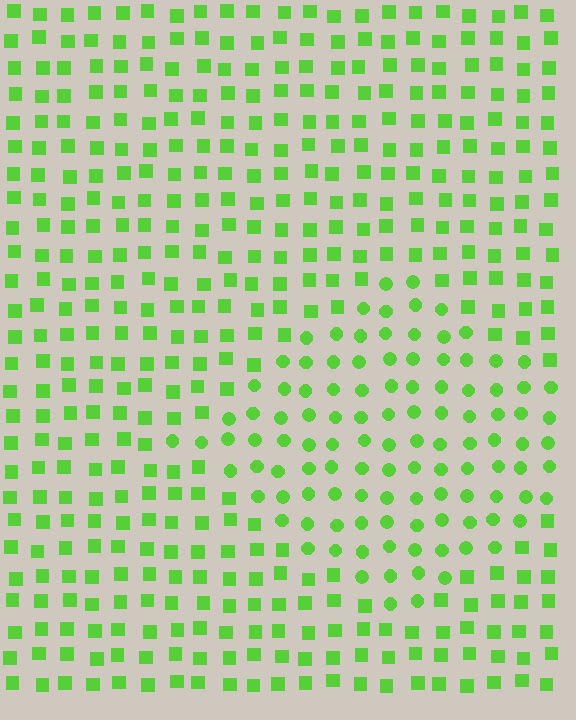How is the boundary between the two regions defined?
The boundary is defined by a change in element shape: circles inside vs. squares outside. All elements share the same color and spacing.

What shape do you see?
I see a diamond.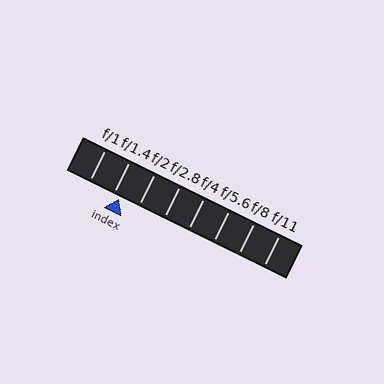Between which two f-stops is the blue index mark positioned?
The index mark is between f/1.4 and f/2.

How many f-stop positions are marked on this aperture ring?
There are 8 f-stop positions marked.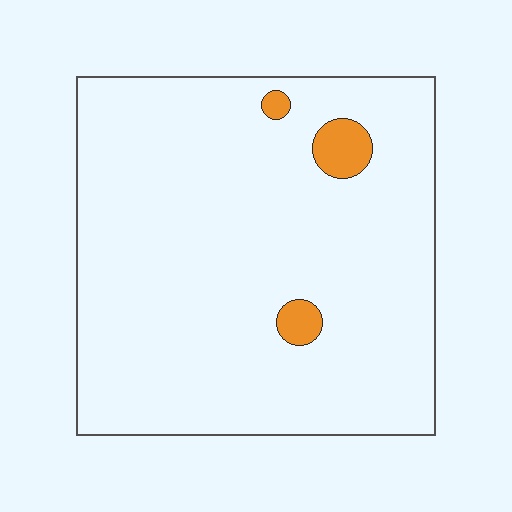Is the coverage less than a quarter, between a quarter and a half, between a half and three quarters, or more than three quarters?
Less than a quarter.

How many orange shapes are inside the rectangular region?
3.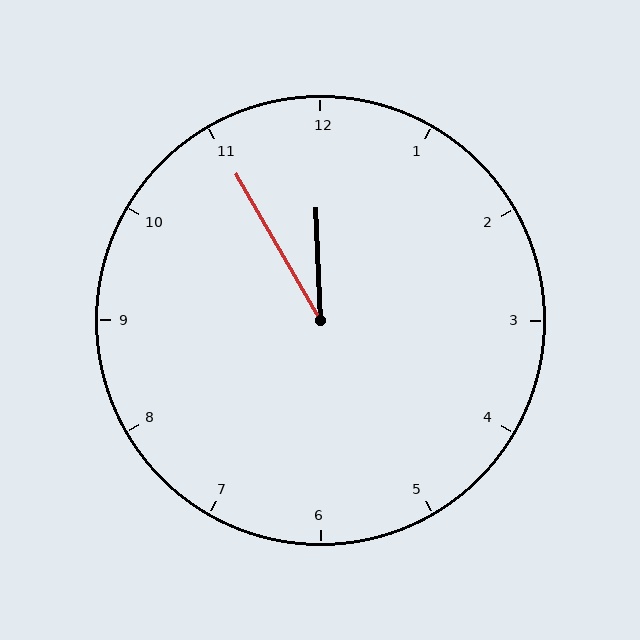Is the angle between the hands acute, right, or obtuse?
It is acute.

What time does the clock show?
11:55.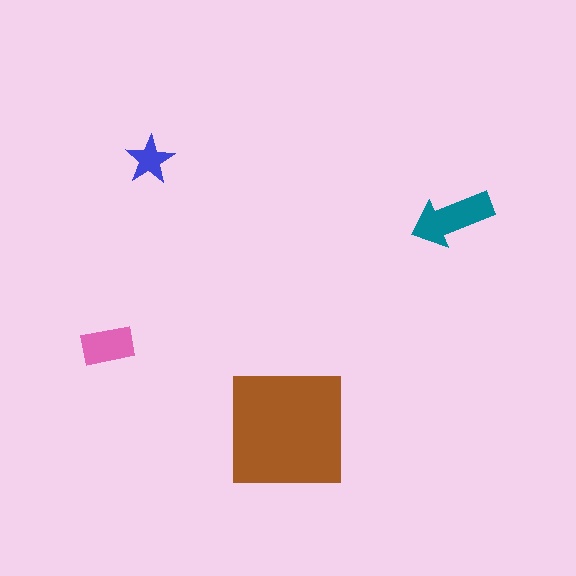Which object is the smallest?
The blue star.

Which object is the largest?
The brown square.